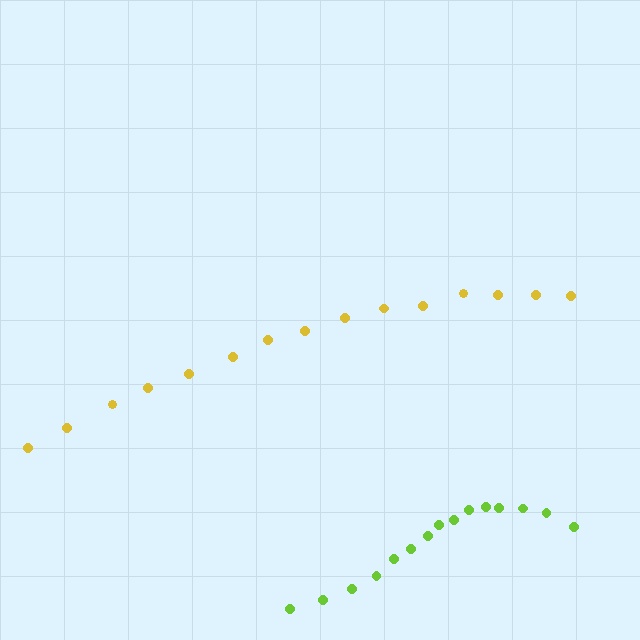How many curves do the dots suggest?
There are 2 distinct paths.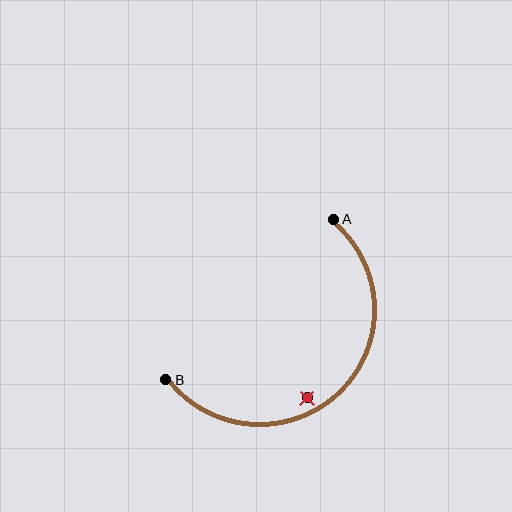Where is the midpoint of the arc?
The arc midpoint is the point on the curve farthest from the straight line joining A and B. It sits below and to the right of that line.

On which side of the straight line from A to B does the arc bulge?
The arc bulges below and to the right of the straight line connecting A and B.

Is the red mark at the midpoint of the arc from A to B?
No — the red mark does not lie on the arc at all. It sits slightly inside the curve.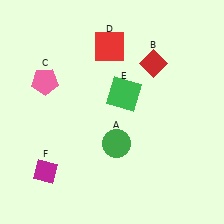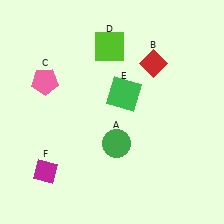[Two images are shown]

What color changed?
The square (D) changed from red in Image 1 to lime in Image 2.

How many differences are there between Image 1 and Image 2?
There is 1 difference between the two images.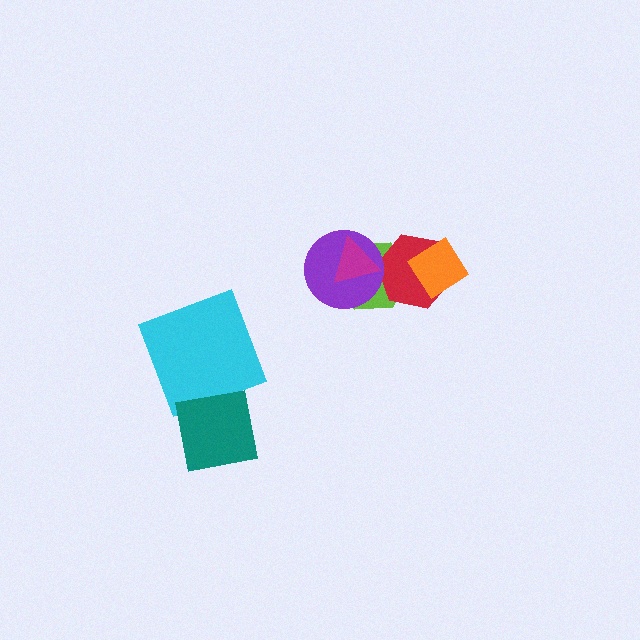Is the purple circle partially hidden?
Yes, it is partially covered by another shape.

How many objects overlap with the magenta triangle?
3 objects overlap with the magenta triangle.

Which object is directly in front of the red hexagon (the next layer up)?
The magenta triangle is directly in front of the red hexagon.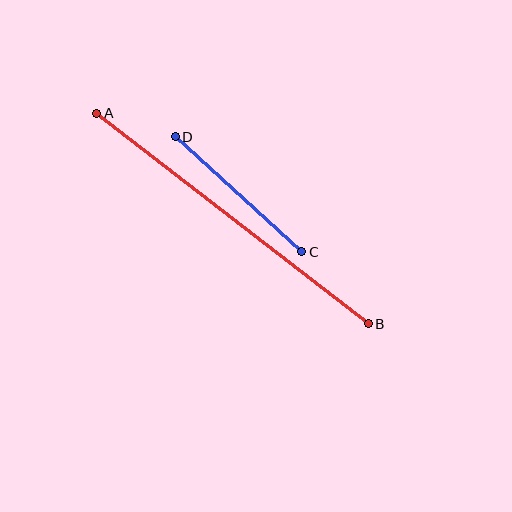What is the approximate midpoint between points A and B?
The midpoint is at approximately (232, 218) pixels.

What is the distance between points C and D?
The distance is approximately 171 pixels.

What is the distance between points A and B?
The distance is approximately 344 pixels.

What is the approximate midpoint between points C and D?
The midpoint is at approximately (238, 194) pixels.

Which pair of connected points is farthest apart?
Points A and B are farthest apart.